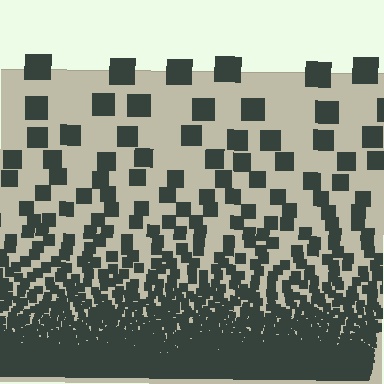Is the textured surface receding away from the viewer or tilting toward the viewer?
The surface appears to tilt toward the viewer. Texture elements get larger and sparser toward the top.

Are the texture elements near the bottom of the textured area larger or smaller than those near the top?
Smaller. The gradient is inverted — elements near the bottom are smaller and denser.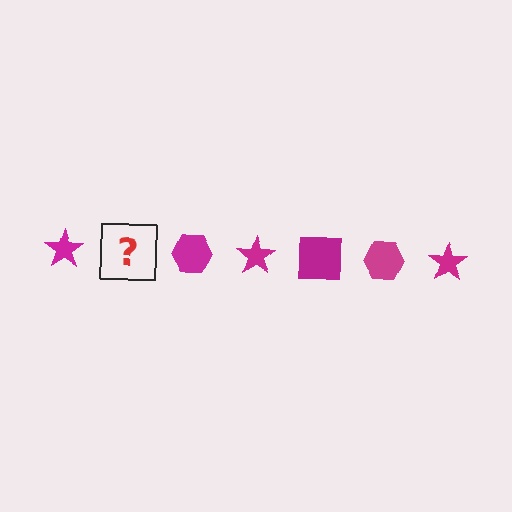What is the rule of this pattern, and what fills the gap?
The rule is that the pattern cycles through star, square, hexagon shapes in magenta. The gap should be filled with a magenta square.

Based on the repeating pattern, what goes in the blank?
The blank should be a magenta square.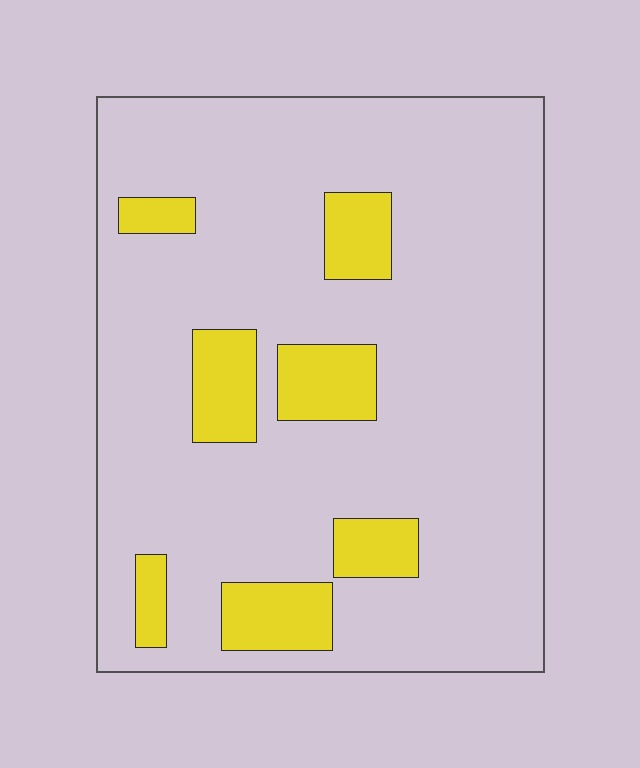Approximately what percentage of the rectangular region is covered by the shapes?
Approximately 15%.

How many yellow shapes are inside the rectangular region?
7.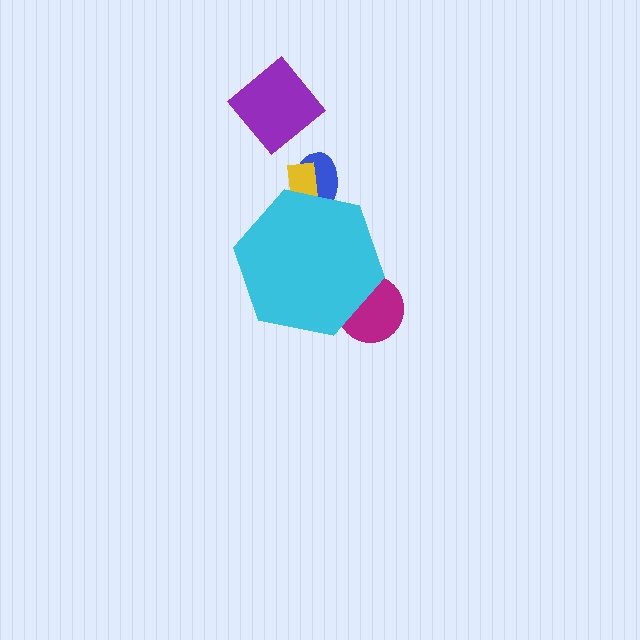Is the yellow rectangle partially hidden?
Yes, the yellow rectangle is partially hidden behind the cyan hexagon.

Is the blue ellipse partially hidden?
Yes, the blue ellipse is partially hidden behind the cyan hexagon.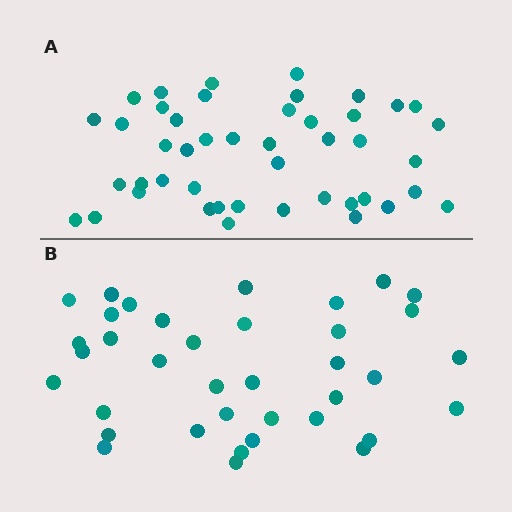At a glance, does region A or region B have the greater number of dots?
Region A (the top region) has more dots.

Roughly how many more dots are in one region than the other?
Region A has roughly 8 or so more dots than region B.